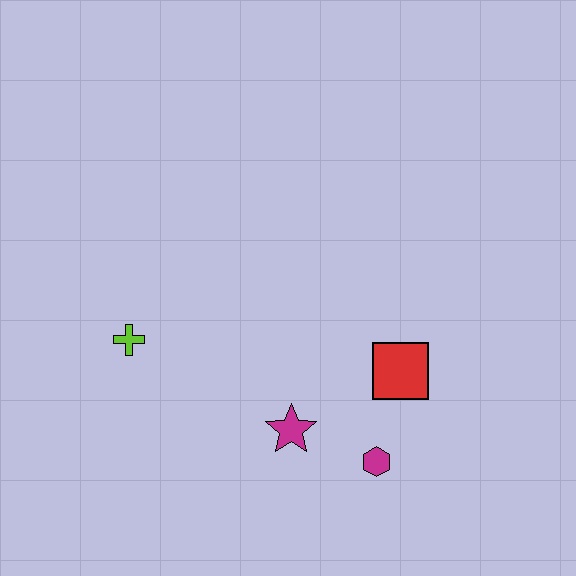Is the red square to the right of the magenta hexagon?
Yes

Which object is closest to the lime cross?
The magenta star is closest to the lime cross.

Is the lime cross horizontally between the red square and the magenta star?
No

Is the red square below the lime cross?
Yes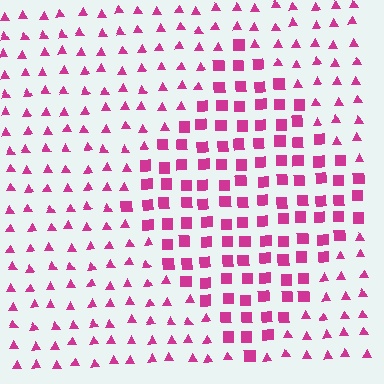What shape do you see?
I see a diamond.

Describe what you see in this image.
The image is filled with small magenta elements arranged in a uniform grid. A diamond-shaped region contains squares, while the surrounding area contains triangles. The boundary is defined purely by the change in element shape.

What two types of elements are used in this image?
The image uses squares inside the diamond region and triangles outside it.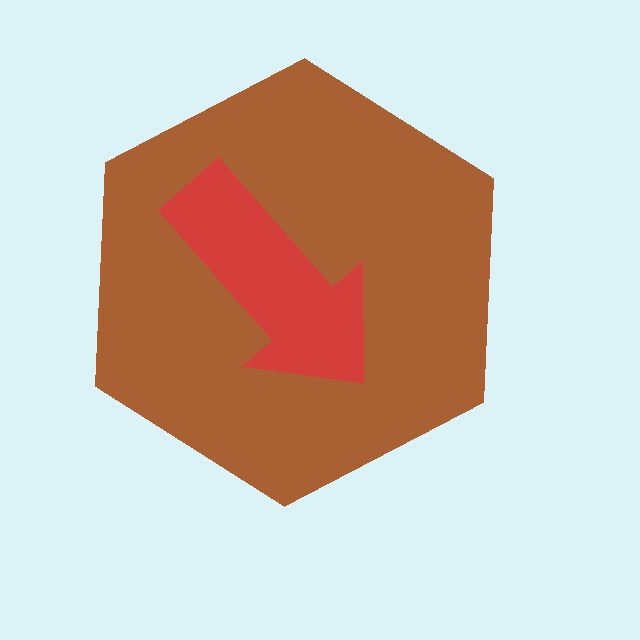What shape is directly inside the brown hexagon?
The red arrow.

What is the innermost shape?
The red arrow.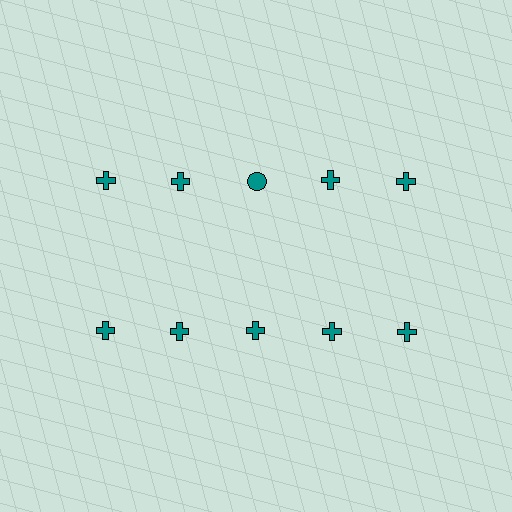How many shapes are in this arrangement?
There are 10 shapes arranged in a grid pattern.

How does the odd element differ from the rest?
It has a different shape: circle instead of cross.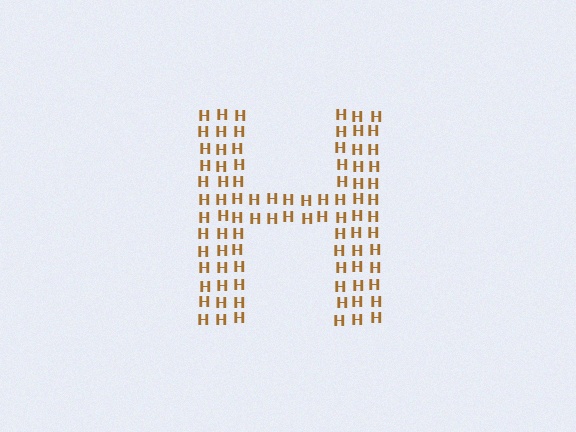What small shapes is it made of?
It is made of small letter H's.